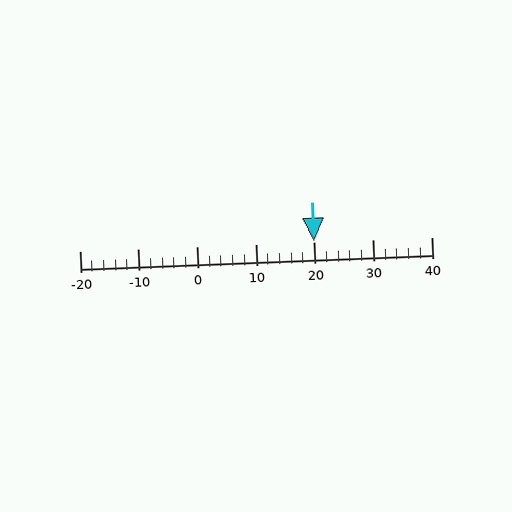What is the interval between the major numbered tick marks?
The major tick marks are spaced 10 units apart.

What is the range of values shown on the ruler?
The ruler shows values from -20 to 40.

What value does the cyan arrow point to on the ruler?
The cyan arrow points to approximately 20.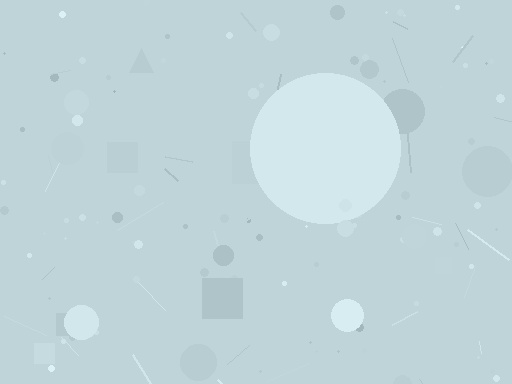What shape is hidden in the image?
A circle is hidden in the image.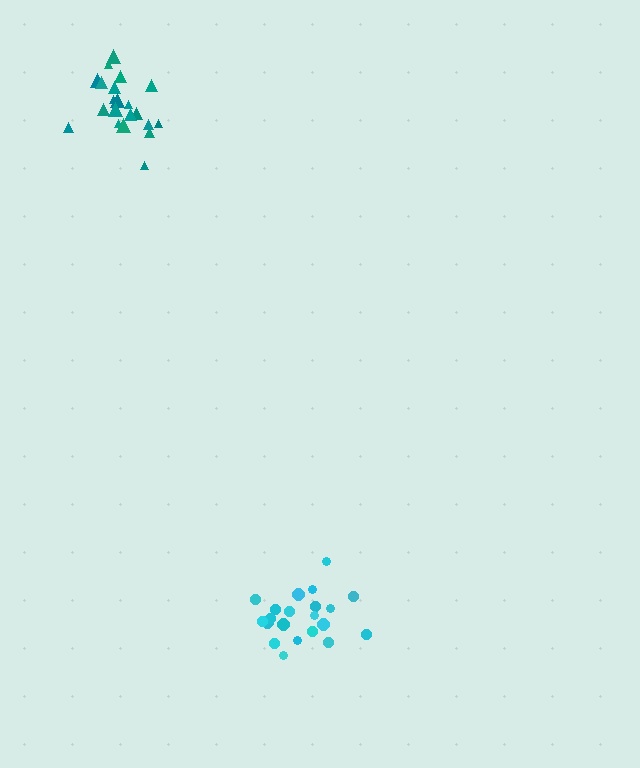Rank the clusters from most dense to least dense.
teal, cyan.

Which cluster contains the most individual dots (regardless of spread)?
Teal (22).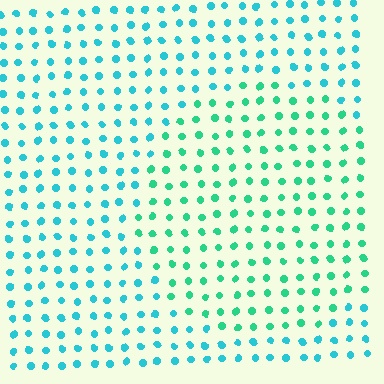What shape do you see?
I see a circle.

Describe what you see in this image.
The image is filled with small cyan elements in a uniform arrangement. A circle-shaped region is visible where the elements are tinted to a slightly different hue, forming a subtle color boundary.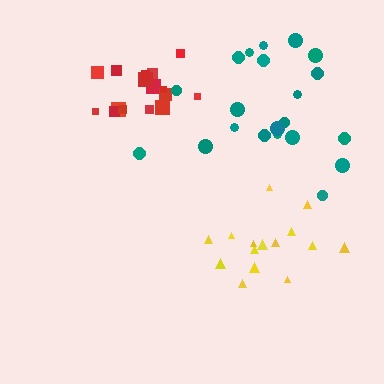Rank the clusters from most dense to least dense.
red, yellow, teal.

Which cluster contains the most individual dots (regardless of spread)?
Teal (22).